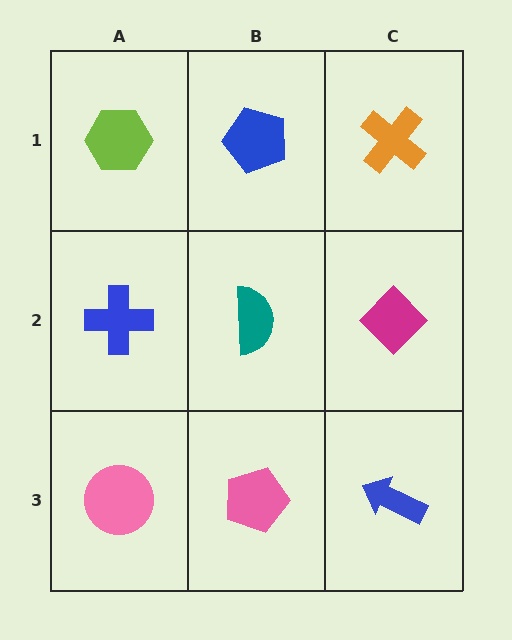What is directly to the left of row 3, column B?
A pink circle.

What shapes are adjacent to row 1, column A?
A blue cross (row 2, column A), a blue pentagon (row 1, column B).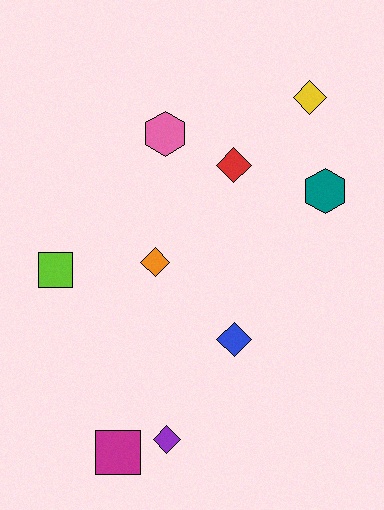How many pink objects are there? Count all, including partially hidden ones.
There is 1 pink object.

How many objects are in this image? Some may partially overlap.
There are 9 objects.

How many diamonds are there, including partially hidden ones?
There are 5 diamonds.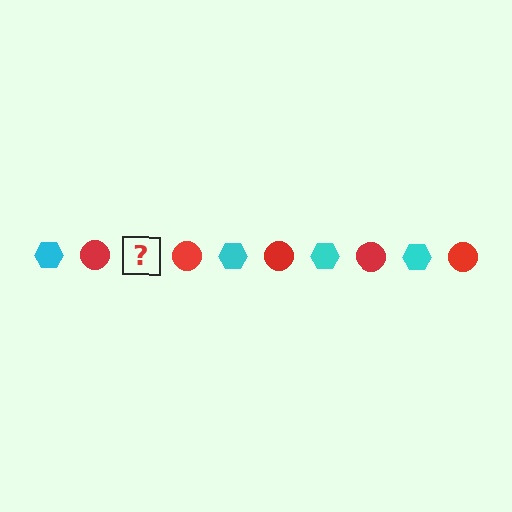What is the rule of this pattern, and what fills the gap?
The rule is that the pattern alternates between cyan hexagon and red circle. The gap should be filled with a cyan hexagon.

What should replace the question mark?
The question mark should be replaced with a cyan hexagon.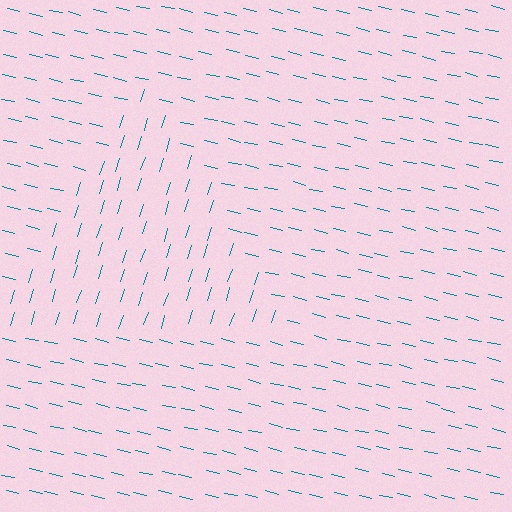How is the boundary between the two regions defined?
The boundary is defined purely by a change in line orientation (approximately 85 degrees difference). All lines are the same color and thickness.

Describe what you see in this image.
The image is filled with small teal line segments. A triangle region in the image has lines oriented differently from the surrounding lines, creating a visible texture boundary.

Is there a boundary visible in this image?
Yes, there is a texture boundary formed by a change in line orientation.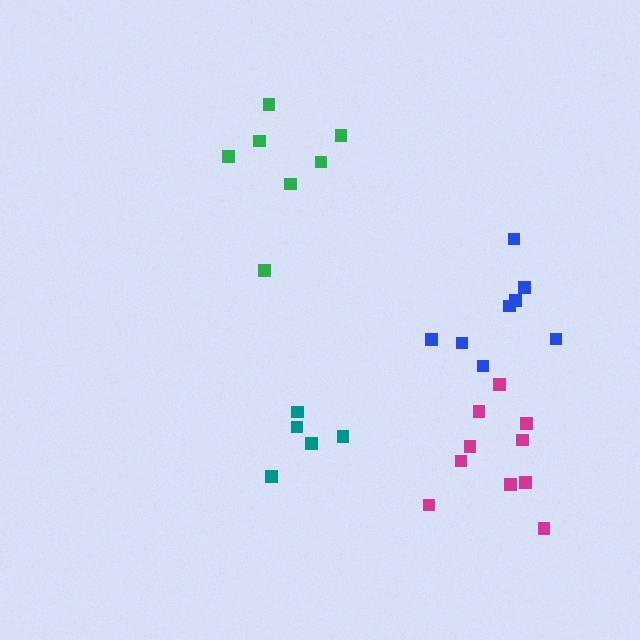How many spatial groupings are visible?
There are 4 spatial groupings.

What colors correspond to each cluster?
The clusters are colored: teal, blue, green, magenta.